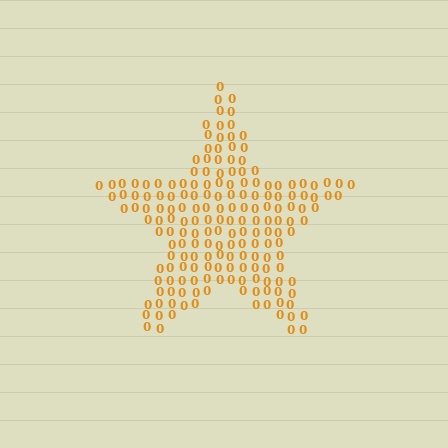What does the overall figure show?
The overall figure shows a star.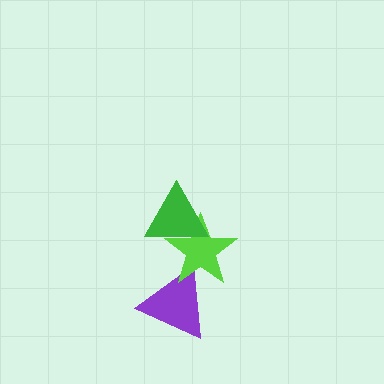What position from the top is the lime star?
The lime star is 2nd from the top.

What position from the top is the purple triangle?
The purple triangle is 3rd from the top.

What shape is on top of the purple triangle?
The lime star is on top of the purple triangle.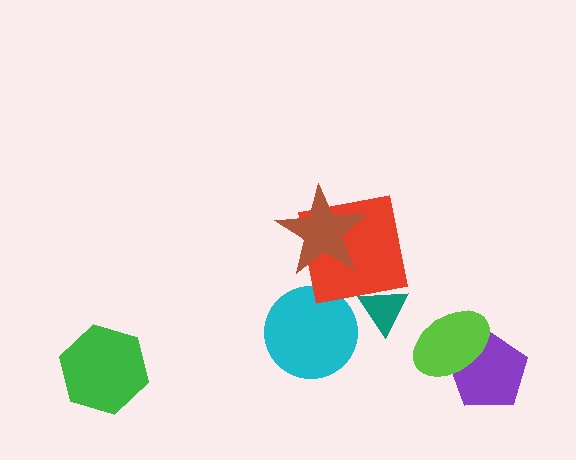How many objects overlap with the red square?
2 objects overlap with the red square.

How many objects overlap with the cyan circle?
0 objects overlap with the cyan circle.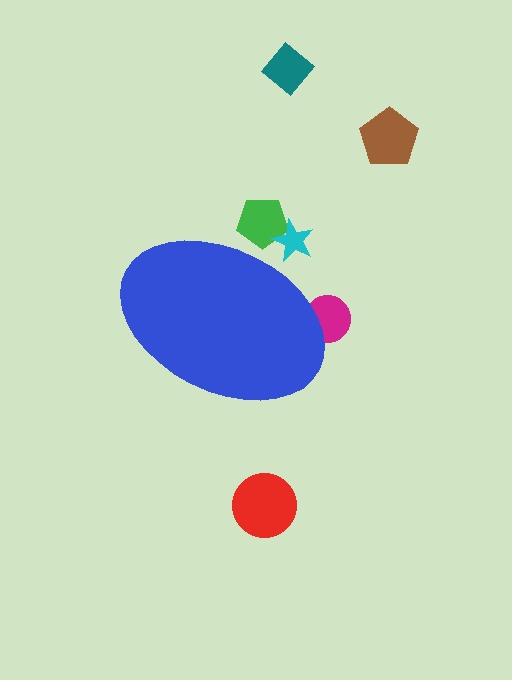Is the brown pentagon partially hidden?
No, the brown pentagon is fully visible.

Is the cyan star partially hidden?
Yes, the cyan star is partially hidden behind the blue ellipse.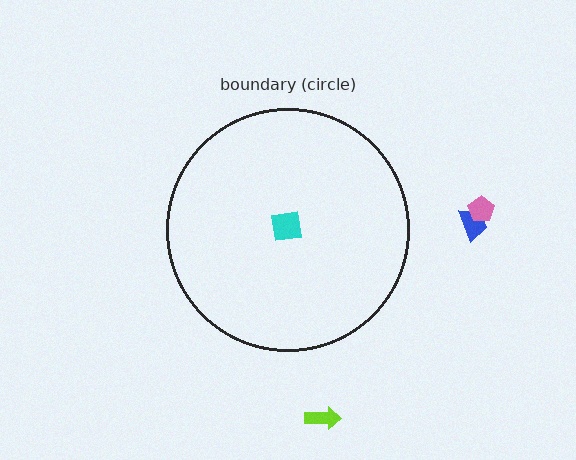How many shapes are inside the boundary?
1 inside, 3 outside.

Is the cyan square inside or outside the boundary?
Inside.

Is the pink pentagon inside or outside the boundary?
Outside.